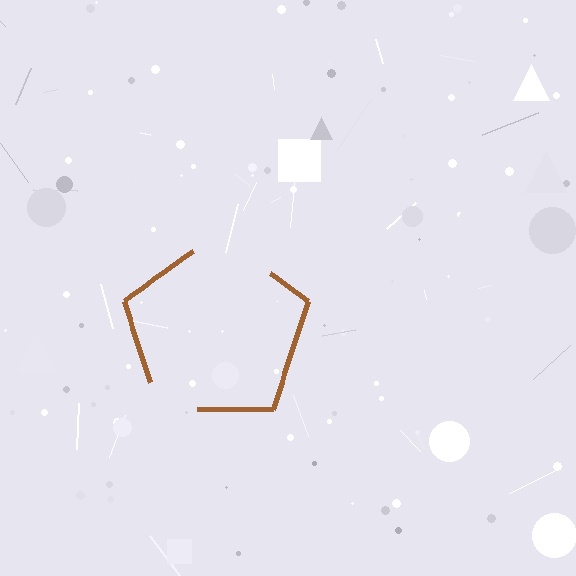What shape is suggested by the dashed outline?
The dashed outline suggests a pentagon.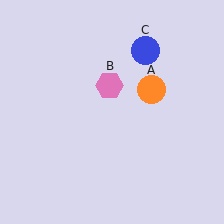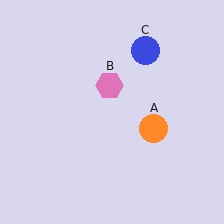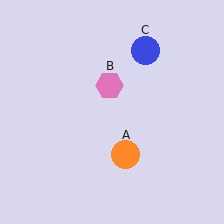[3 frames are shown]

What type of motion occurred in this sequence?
The orange circle (object A) rotated clockwise around the center of the scene.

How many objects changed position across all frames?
1 object changed position: orange circle (object A).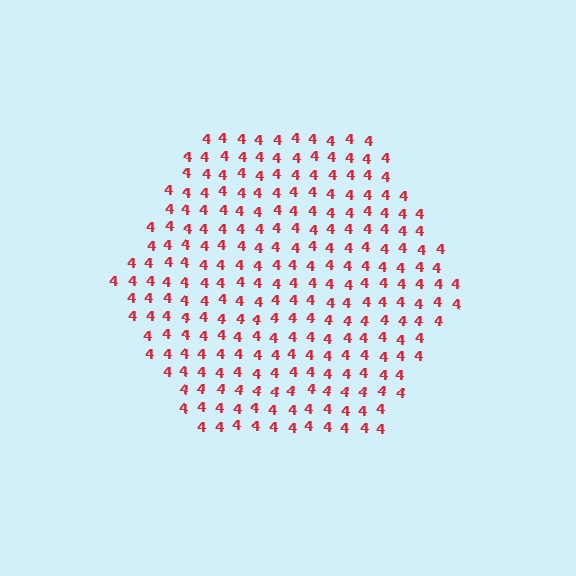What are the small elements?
The small elements are digit 4's.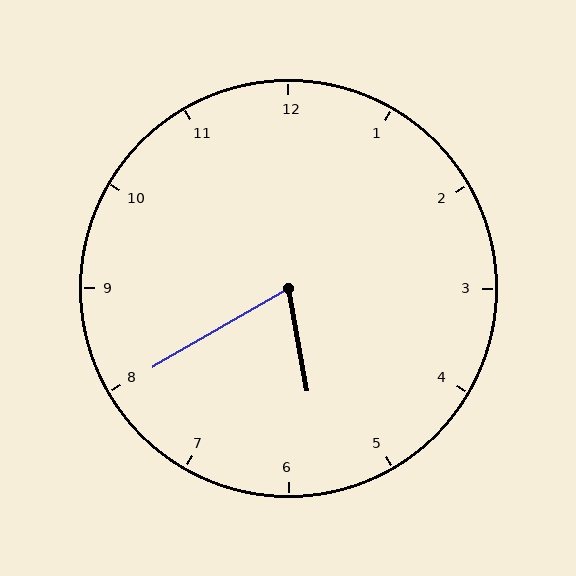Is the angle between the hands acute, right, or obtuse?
It is acute.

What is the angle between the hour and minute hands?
Approximately 70 degrees.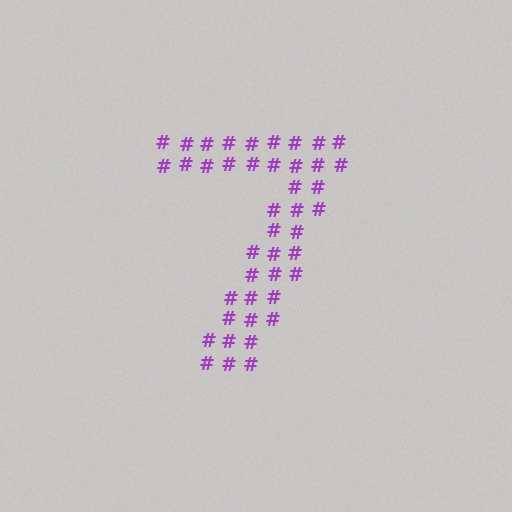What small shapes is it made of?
It is made of small hash symbols.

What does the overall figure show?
The overall figure shows the digit 7.